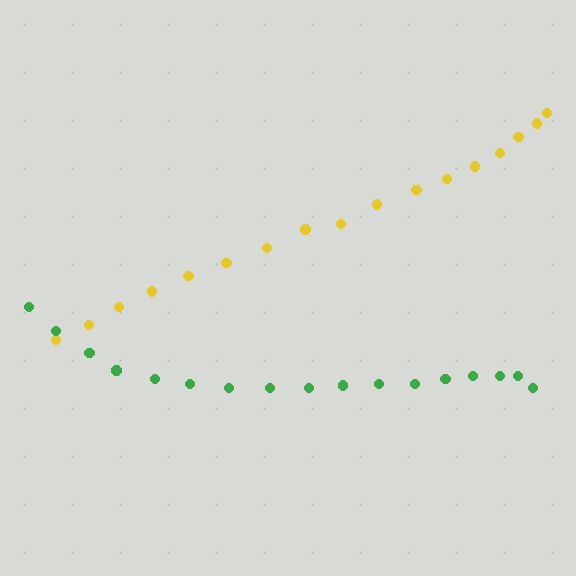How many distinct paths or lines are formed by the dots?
There are 2 distinct paths.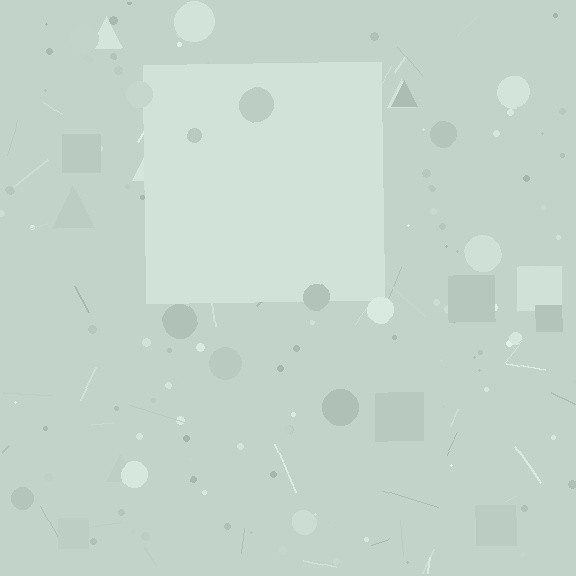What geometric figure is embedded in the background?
A square is embedded in the background.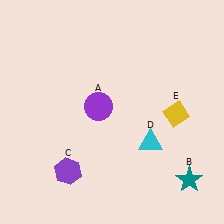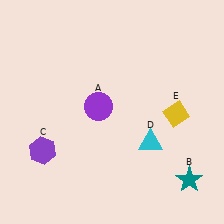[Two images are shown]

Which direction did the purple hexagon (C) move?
The purple hexagon (C) moved left.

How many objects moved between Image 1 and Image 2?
1 object moved between the two images.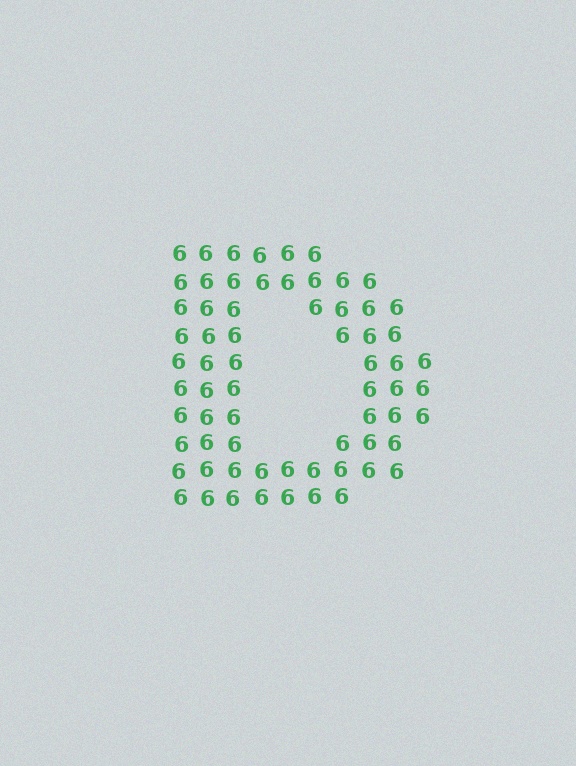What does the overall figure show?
The overall figure shows the letter D.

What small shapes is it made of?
It is made of small digit 6's.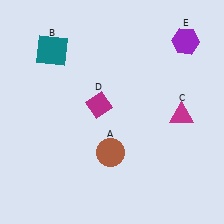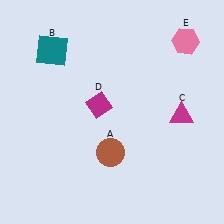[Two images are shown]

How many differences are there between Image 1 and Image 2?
There is 1 difference between the two images.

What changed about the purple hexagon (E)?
In Image 1, E is purple. In Image 2, it changed to pink.